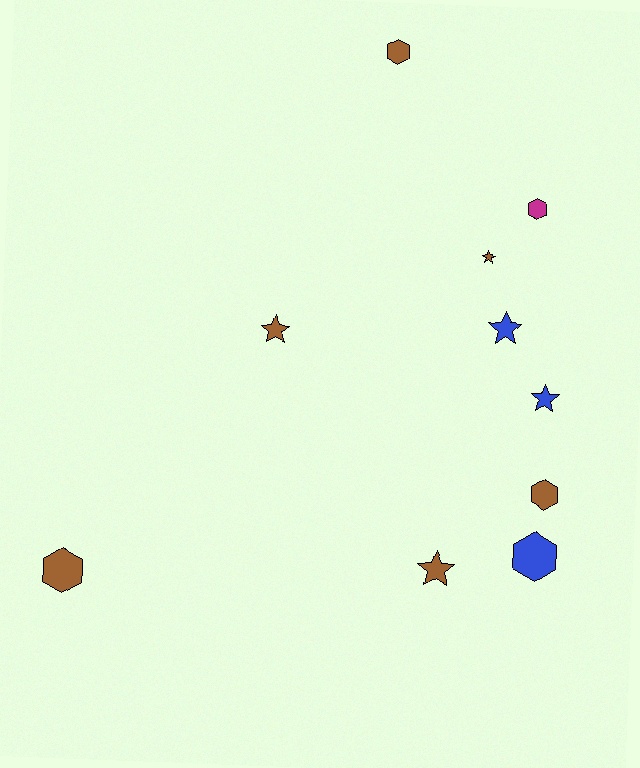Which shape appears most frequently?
Star, with 5 objects.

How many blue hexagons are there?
There is 1 blue hexagon.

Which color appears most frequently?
Brown, with 6 objects.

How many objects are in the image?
There are 10 objects.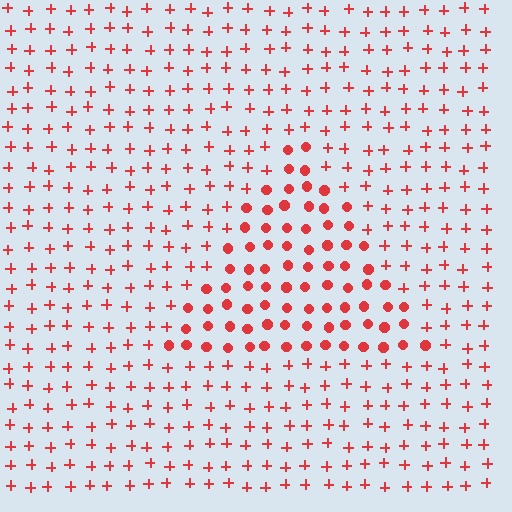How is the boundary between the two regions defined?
The boundary is defined by a change in element shape: circles inside vs. plus signs outside. All elements share the same color and spacing.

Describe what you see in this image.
The image is filled with small red elements arranged in a uniform grid. A triangle-shaped region contains circles, while the surrounding area contains plus signs. The boundary is defined purely by the change in element shape.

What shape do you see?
I see a triangle.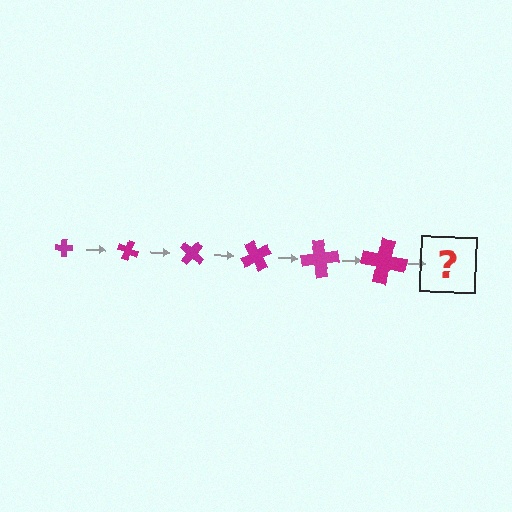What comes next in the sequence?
The next element should be a cross, larger than the previous one and rotated 120 degrees from the start.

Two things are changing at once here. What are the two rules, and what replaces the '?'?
The two rules are that the cross grows larger each step and it rotates 20 degrees each step. The '?' should be a cross, larger than the previous one and rotated 120 degrees from the start.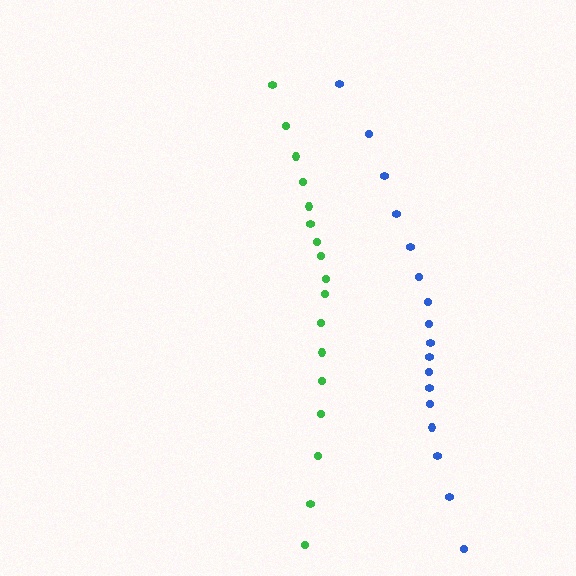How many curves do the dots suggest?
There are 2 distinct paths.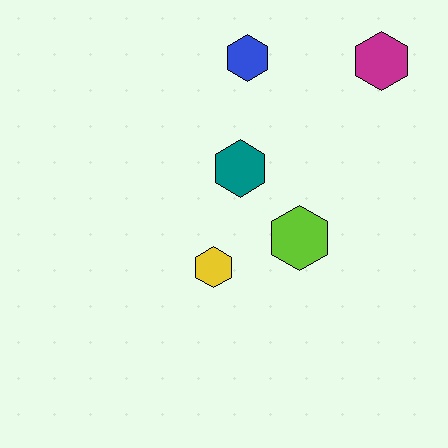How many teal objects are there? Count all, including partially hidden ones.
There is 1 teal object.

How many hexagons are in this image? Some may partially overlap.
There are 5 hexagons.